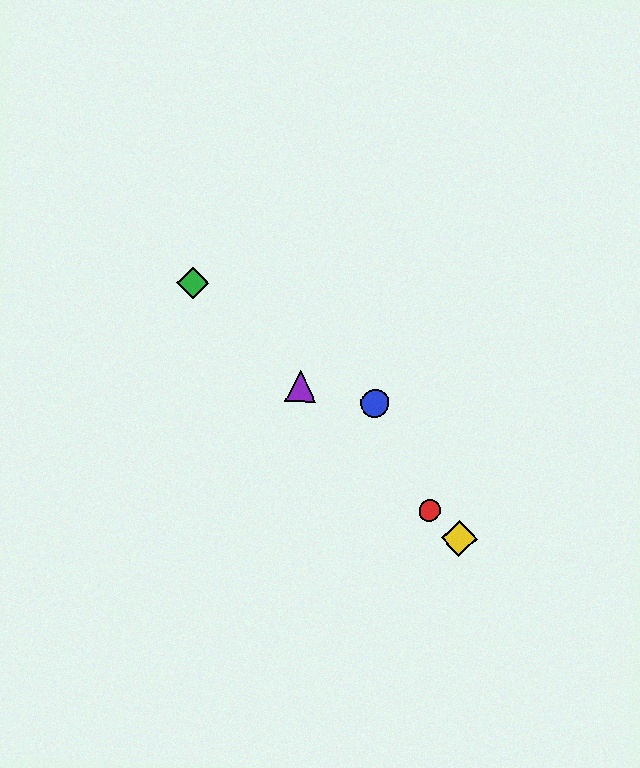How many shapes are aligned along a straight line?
4 shapes (the red circle, the green diamond, the yellow diamond, the purple triangle) are aligned along a straight line.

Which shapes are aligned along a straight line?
The red circle, the green diamond, the yellow diamond, the purple triangle are aligned along a straight line.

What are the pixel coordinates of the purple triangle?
The purple triangle is at (301, 387).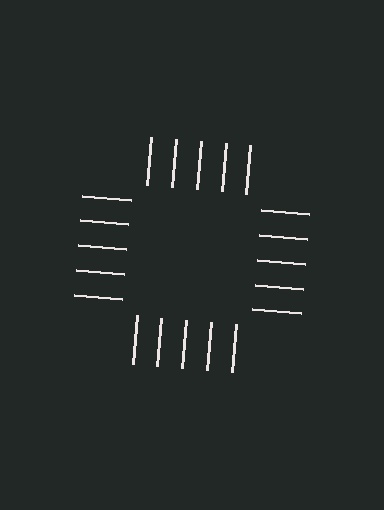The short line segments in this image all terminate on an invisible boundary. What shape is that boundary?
An illusory square — the line segments terminate on its edges but no continuous stroke is drawn.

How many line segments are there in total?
20 — 5 along each of the 4 edges.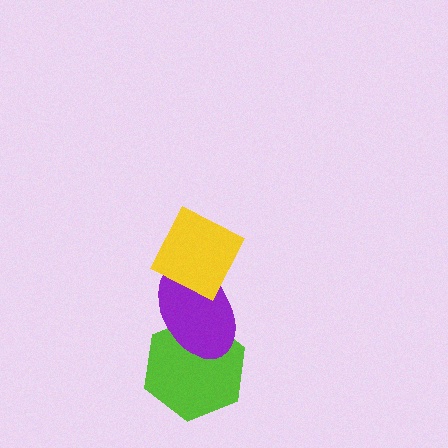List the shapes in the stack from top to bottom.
From top to bottom: the yellow diamond, the purple ellipse, the lime hexagon.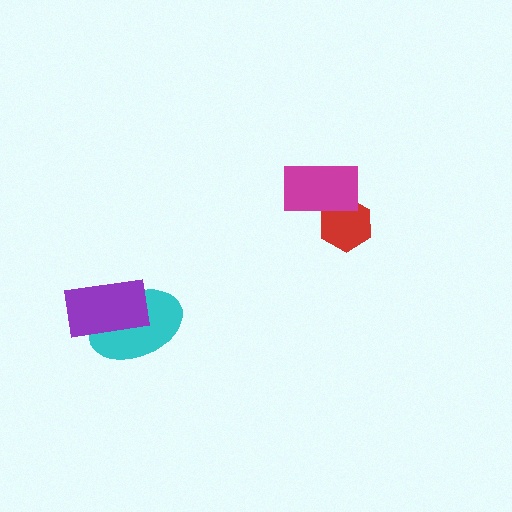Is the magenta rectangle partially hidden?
No, no other shape covers it.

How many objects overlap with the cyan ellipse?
1 object overlaps with the cyan ellipse.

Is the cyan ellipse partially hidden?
Yes, it is partially covered by another shape.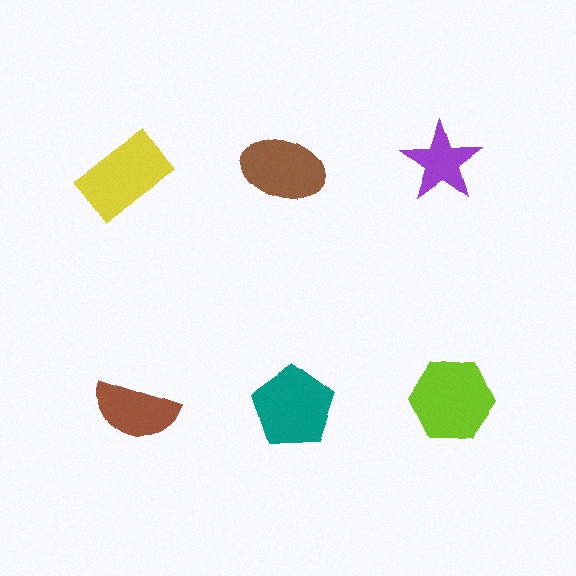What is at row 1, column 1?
A yellow rectangle.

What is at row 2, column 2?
A teal pentagon.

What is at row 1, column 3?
A purple star.